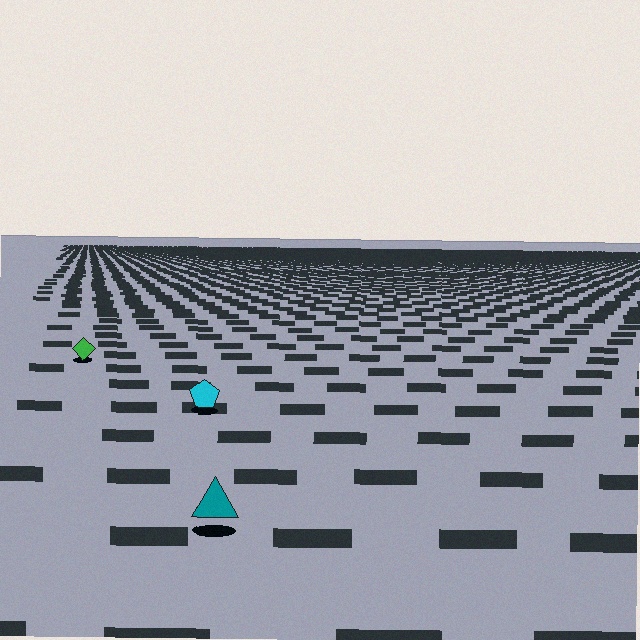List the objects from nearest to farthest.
From nearest to farthest: the teal triangle, the cyan pentagon, the green diamond.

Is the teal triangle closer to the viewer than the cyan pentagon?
Yes. The teal triangle is closer — you can tell from the texture gradient: the ground texture is coarser near it.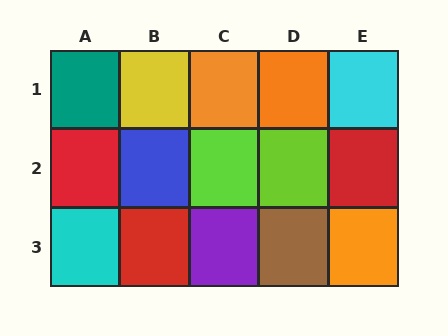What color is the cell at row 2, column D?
Lime.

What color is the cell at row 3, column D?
Brown.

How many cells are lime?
2 cells are lime.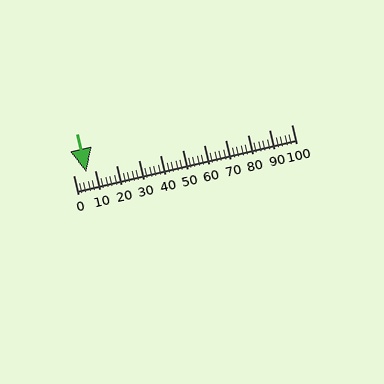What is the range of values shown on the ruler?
The ruler shows values from 0 to 100.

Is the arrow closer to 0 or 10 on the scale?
The arrow is closer to 10.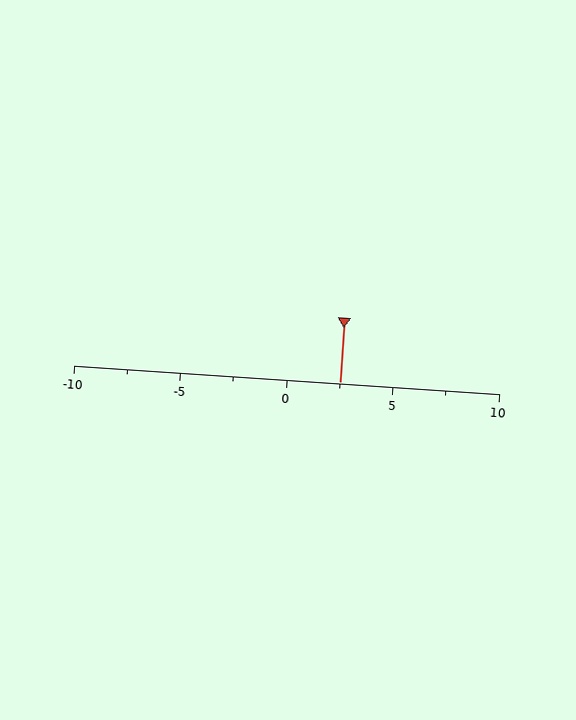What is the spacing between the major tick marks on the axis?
The major ticks are spaced 5 apart.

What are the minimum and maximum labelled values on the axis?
The axis runs from -10 to 10.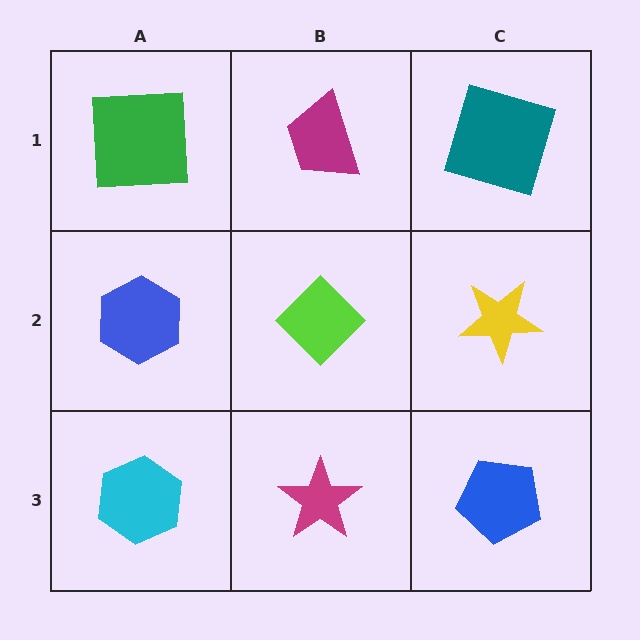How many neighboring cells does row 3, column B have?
3.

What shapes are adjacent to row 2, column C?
A teal square (row 1, column C), a blue pentagon (row 3, column C), a lime diamond (row 2, column B).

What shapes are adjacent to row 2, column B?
A magenta trapezoid (row 1, column B), a magenta star (row 3, column B), a blue hexagon (row 2, column A), a yellow star (row 2, column C).